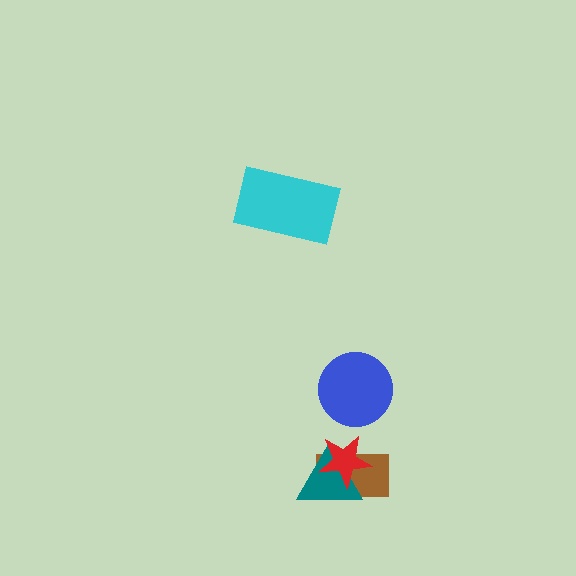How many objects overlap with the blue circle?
0 objects overlap with the blue circle.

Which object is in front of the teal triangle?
The red star is in front of the teal triangle.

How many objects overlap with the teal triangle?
2 objects overlap with the teal triangle.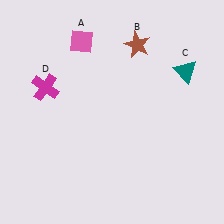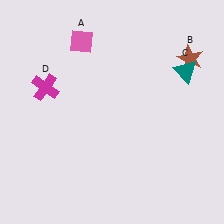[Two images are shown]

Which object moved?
The brown star (B) moved right.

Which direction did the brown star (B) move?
The brown star (B) moved right.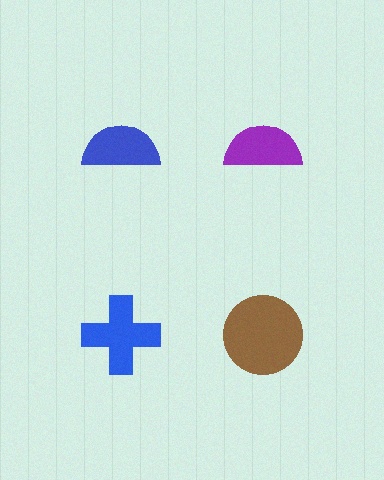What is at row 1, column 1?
A blue semicircle.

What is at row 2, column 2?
A brown circle.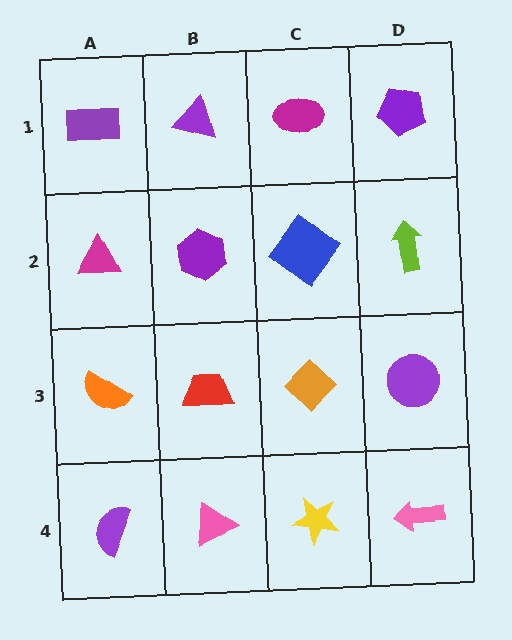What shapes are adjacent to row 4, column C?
An orange diamond (row 3, column C), a pink triangle (row 4, column B), a pink arrow (row 4, column D).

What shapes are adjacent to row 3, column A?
A magenta triangle (row 2, column A), a purple semicircle (row 4, column A), a red trapezoid (row 3, column B).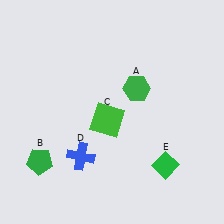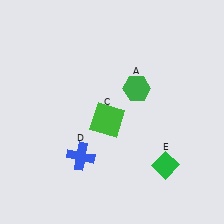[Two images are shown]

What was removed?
The green pentagon (B) was removed in Image 2.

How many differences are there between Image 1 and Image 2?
There is 1 difference between the two images.